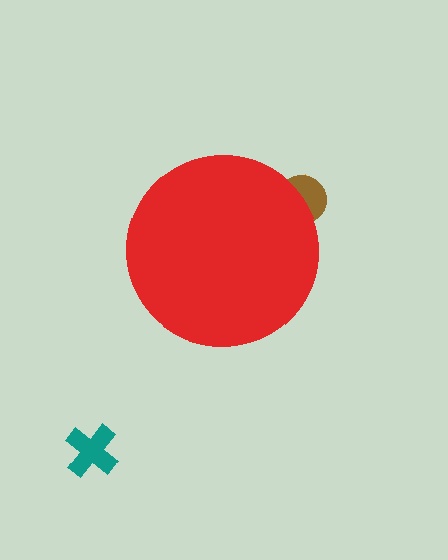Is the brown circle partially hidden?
Yes, the brown circle is partially hidden behind the red circle.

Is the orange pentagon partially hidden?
Yes, the orange pentagon is partially hidden behind the red circle.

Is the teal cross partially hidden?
No, the teal cross is fully visible.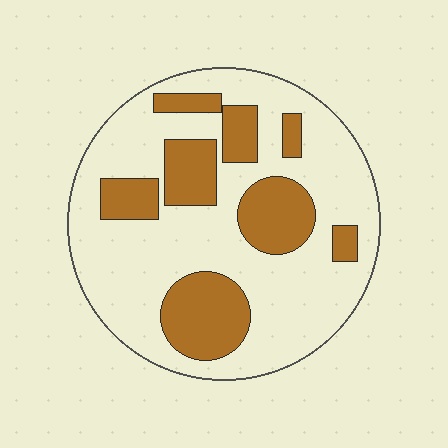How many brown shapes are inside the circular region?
8.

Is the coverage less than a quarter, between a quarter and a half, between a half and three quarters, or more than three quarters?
Between a quarter and a half.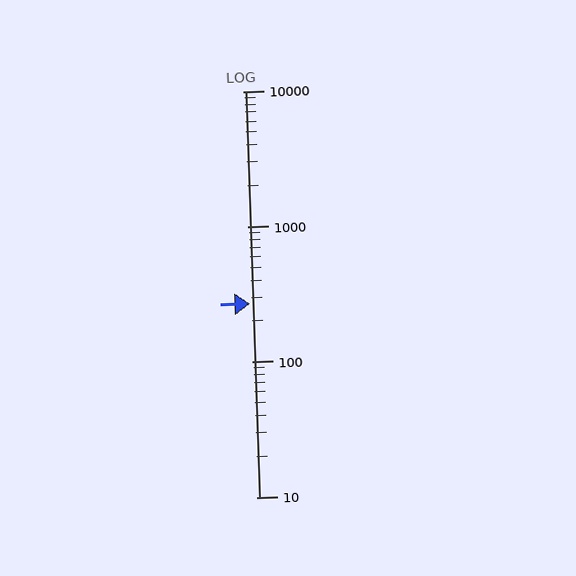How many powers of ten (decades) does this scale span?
The scale spans 3 decades, from 10 to 10000.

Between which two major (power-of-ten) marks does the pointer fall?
The pointer is between 100 and 1000.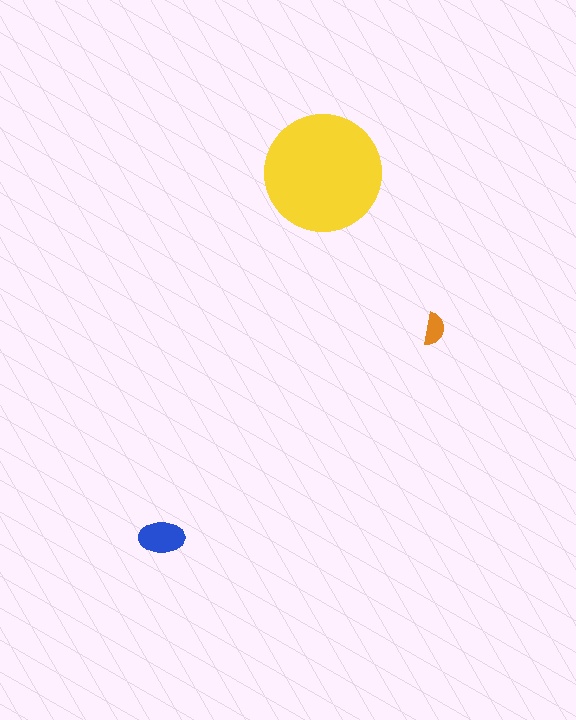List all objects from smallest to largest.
The orange semicircle, the blue ellipse, the yellow circle.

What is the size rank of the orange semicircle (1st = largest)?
3rd.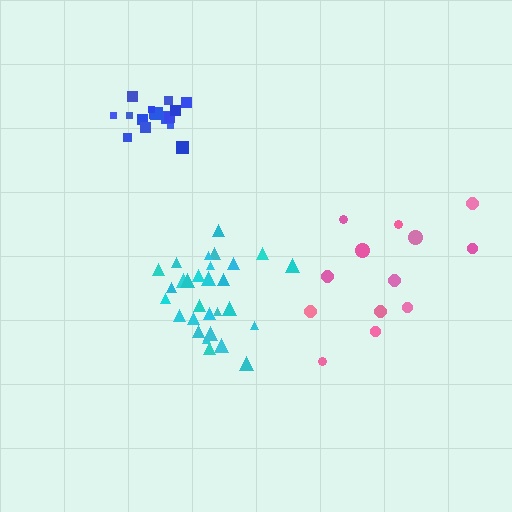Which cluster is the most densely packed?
Blue.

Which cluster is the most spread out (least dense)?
Pink.